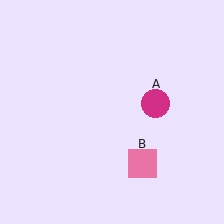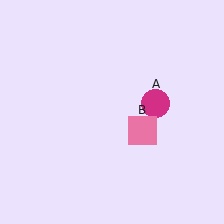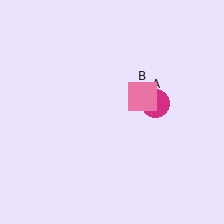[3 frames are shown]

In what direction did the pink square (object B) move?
The pink square (object B) moved up.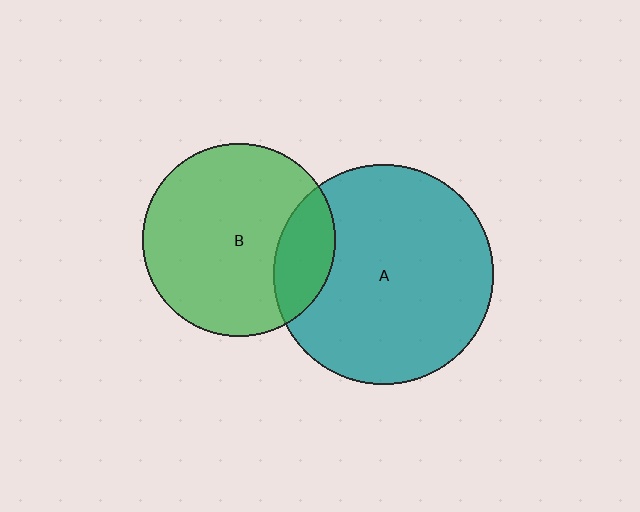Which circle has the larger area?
Circle A (teal).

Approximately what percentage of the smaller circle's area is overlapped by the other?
Approximately 20%.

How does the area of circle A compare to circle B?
Approximately 1.3 times.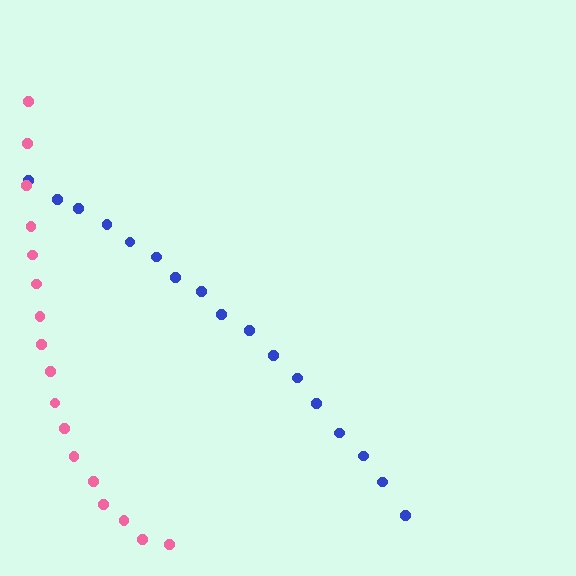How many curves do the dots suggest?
There are 2 distinct paths.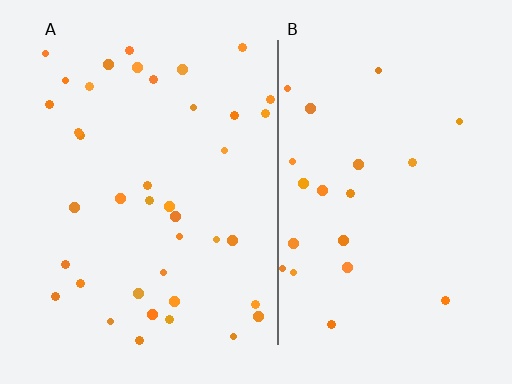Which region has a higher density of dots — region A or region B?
A (the left).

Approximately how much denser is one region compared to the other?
Approximately 1.9× — region A over region B.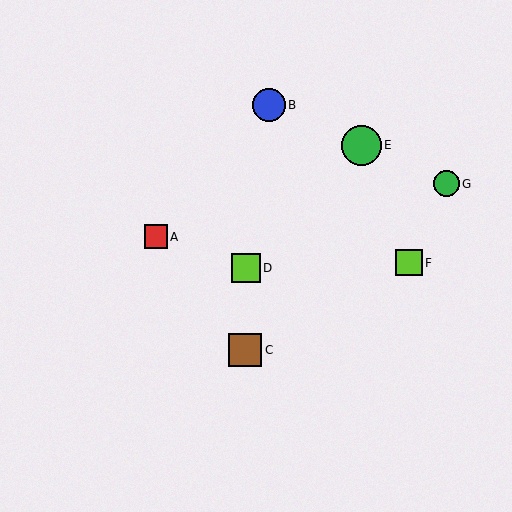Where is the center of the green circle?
The center of the green circle is at (446, 184).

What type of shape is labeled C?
Shape C is a brown square.